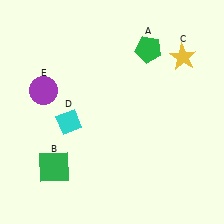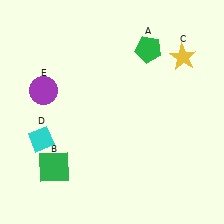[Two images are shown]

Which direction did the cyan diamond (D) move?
The cyan diamond (D) moved left.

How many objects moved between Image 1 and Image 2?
1 object moved between the two images.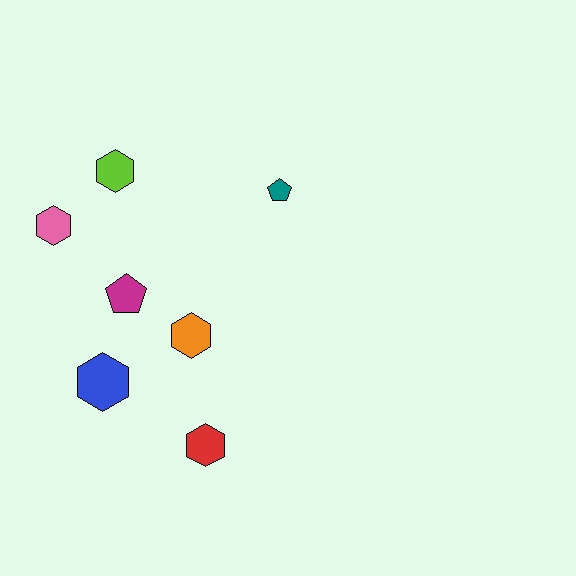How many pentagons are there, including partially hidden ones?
There are 2 pentagons.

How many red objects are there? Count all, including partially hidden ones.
There is 1 red object.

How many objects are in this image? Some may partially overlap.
There are 7 objects.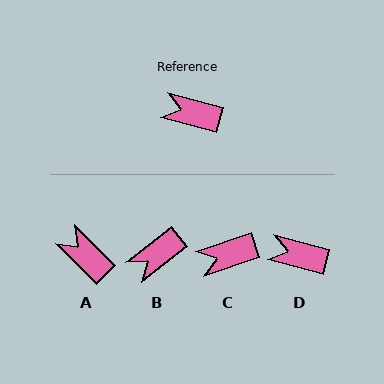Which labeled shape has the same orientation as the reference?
D.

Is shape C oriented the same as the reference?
No, it is off by about 33 degrees.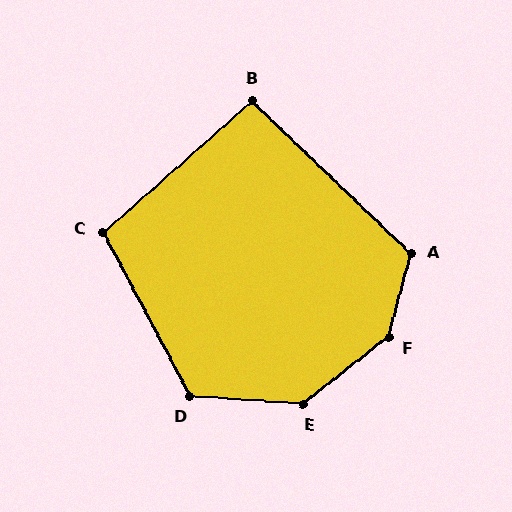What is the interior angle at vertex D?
Approximately 122 degrees (obtuse).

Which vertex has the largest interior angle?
F, at approximately 143 degrees.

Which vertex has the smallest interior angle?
B, at approximately 95 degrees.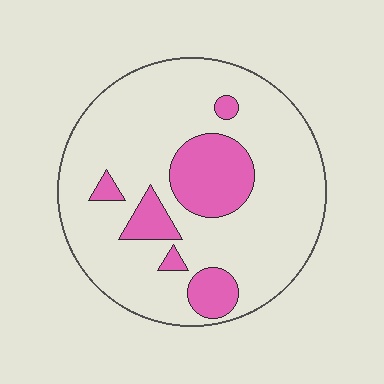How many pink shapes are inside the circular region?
6.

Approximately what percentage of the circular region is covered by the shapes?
Approximately 20%.